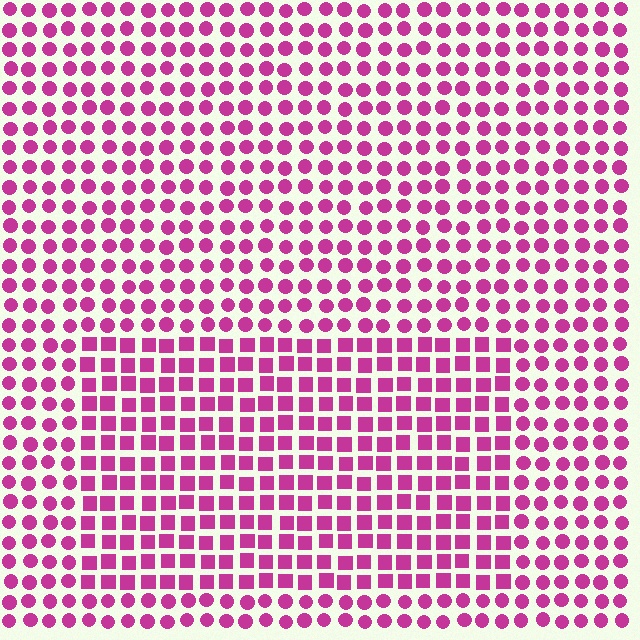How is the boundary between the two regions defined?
The boundary is defined by a change in element shape: squares inside vs. circles outside. All elements share the same color and spacing.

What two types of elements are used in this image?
The image uses squares inside the rectangle region and circles outside it.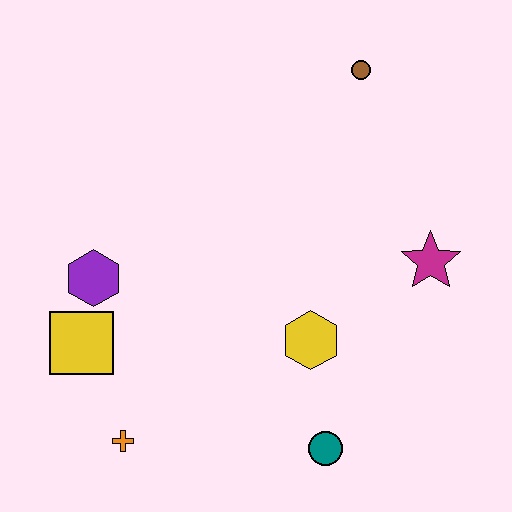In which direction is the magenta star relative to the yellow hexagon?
The magenta star is to the right of the yellow hexagon.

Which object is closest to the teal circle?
The yellow hexagon is closest to the teal circle.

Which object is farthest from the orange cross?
The brown circle is farthest from the orange cross.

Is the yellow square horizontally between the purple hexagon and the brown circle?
No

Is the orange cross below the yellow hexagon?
Yes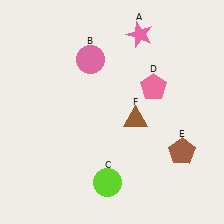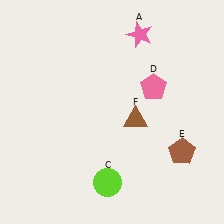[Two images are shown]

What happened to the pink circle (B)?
The pink circle (B) was removed in Image 2. It was in the top-left area of Image 1.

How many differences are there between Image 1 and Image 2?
There is 1 difference between the two images.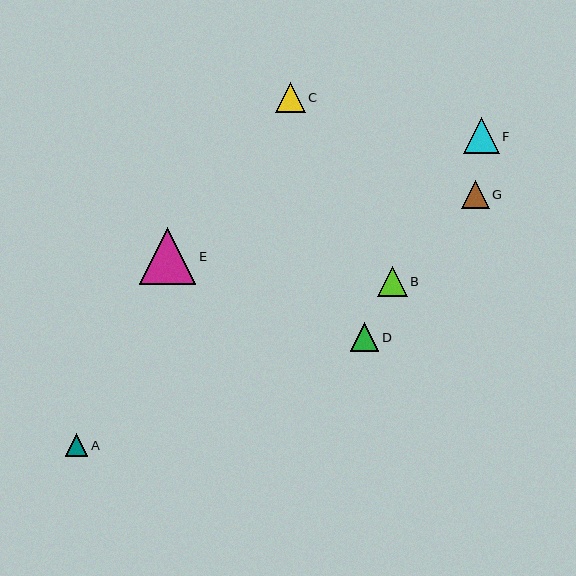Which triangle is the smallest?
Triangle A is the smallest with a size of approximately 22 pixels.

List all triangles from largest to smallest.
From largest to smallest: E, F, C, B, D, G, A.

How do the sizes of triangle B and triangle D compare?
Triangle B and triangle D are approximately the same size.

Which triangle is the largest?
Triangle E is the largest with a size of approximately 57 pixels.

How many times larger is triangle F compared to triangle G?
Triangle F is approximately 1.3 times the size of triangle G.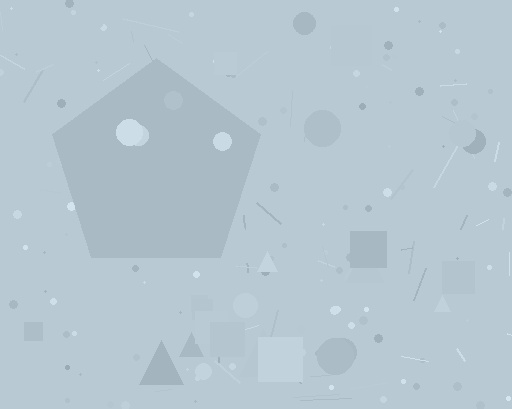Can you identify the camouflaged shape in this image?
The camouflaged shape is a pentagon.